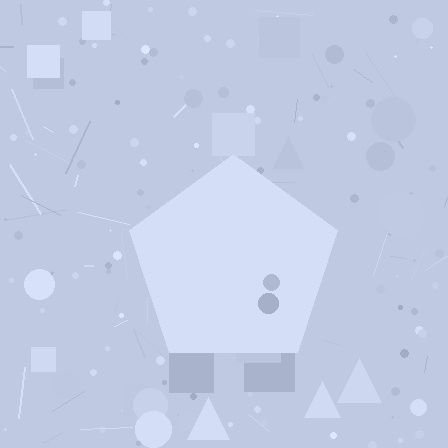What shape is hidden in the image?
A pentagon is hidden in the image.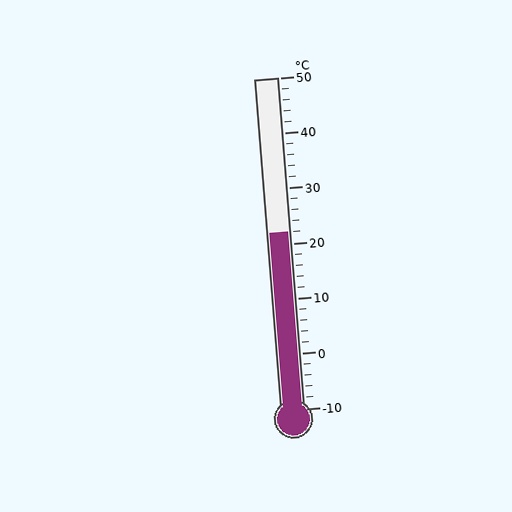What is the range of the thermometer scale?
The thermometer scale ranges from -10°C to 50°C.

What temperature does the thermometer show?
The thermometer shows approximately 22°C.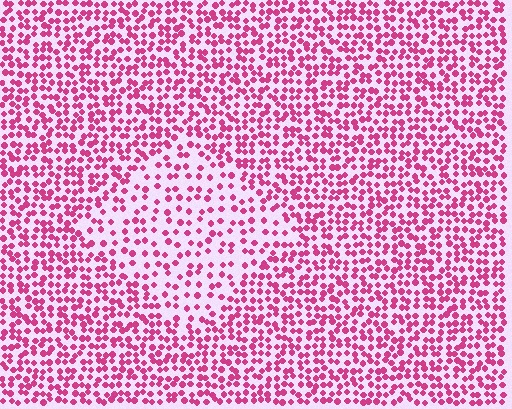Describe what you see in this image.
The image contains small magenta elements arranged at two different densities. A diamond-shaped region is visible where the elements are less densely packed than the surrounding area.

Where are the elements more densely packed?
The elements are more densely packed outside the diamond boundary.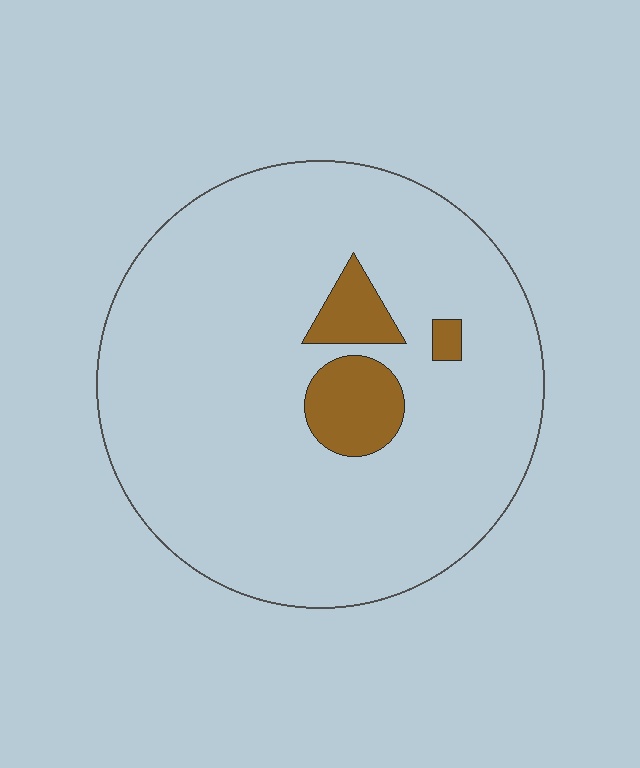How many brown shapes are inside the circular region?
3.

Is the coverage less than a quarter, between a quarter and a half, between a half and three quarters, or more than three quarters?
Less than a quarter.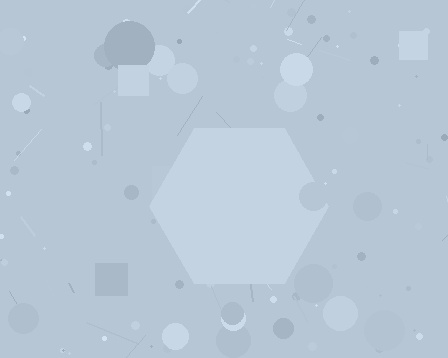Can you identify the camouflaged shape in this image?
The camouflaged shape is a hexagon.